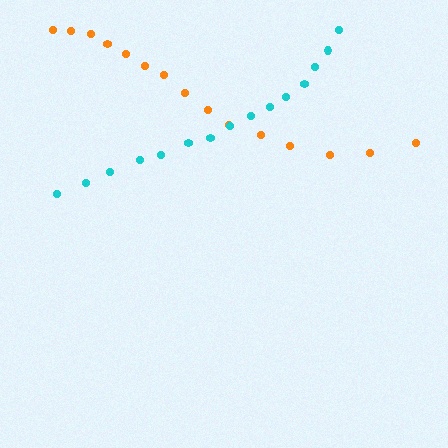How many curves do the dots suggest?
There are 2 distinct paths.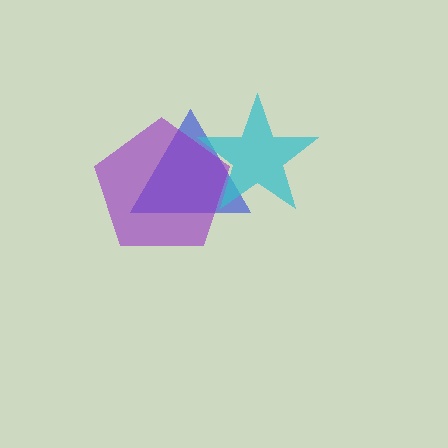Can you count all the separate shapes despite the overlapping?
Yes, there are 3 separate shapes.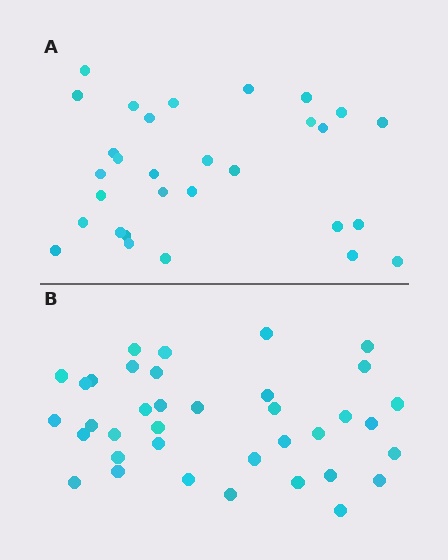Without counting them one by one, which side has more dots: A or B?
Region B (the bottom region) has more dots.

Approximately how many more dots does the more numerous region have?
Region B has roughly 8 or so more dots than region A.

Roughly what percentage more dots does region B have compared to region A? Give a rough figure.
About 25% more.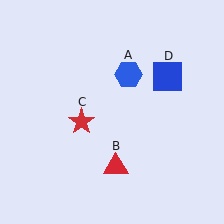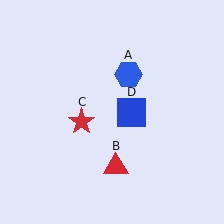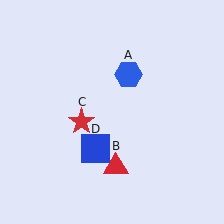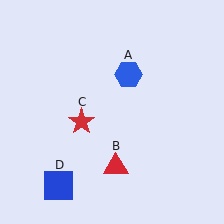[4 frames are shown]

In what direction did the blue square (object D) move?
The blue square (object D) moved down and to the left.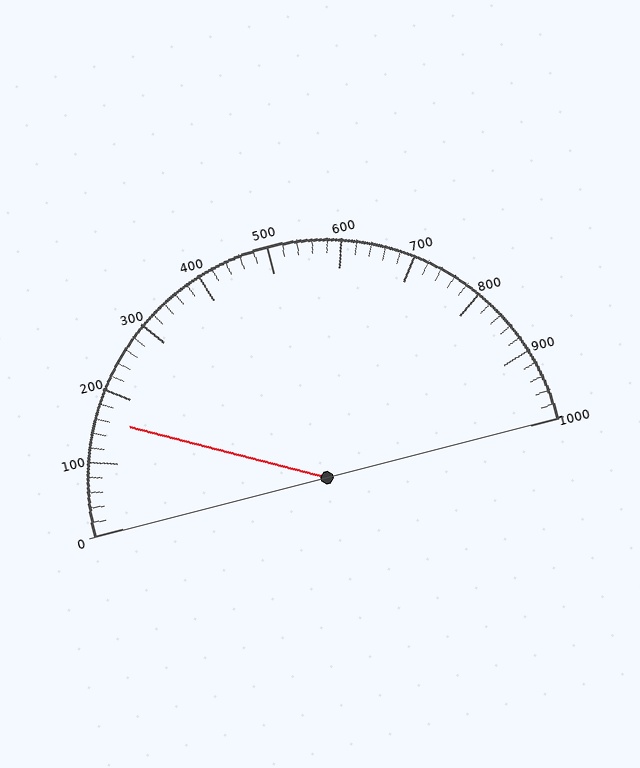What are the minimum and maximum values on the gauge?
The gauge ranges from 0 to 1000.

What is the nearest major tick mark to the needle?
The nearest major tick mark is 200.